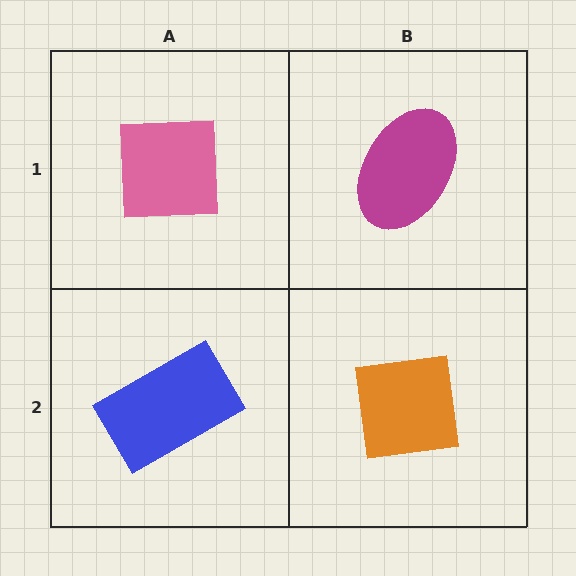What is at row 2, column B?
An orange square.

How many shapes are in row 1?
2 shapes.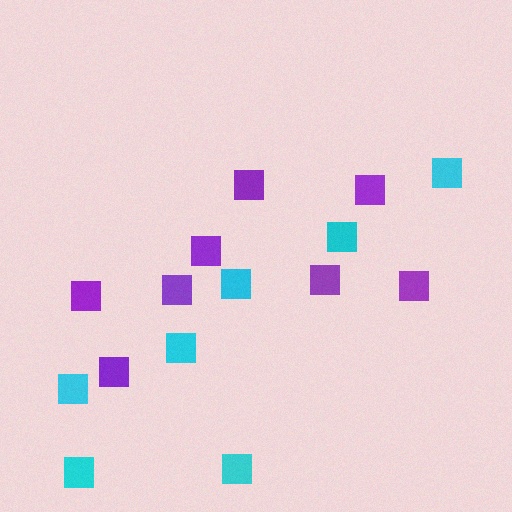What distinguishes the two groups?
There are 2 groups: one group of purple squares (8) and one group of cyan squares (7).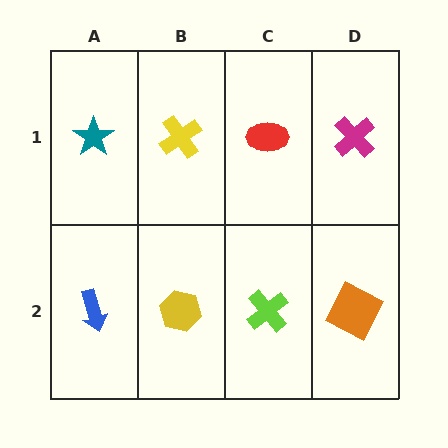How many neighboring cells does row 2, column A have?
2.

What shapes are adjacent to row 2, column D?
A magenta cross (row 1, column D), a lime cross (row 2, column C).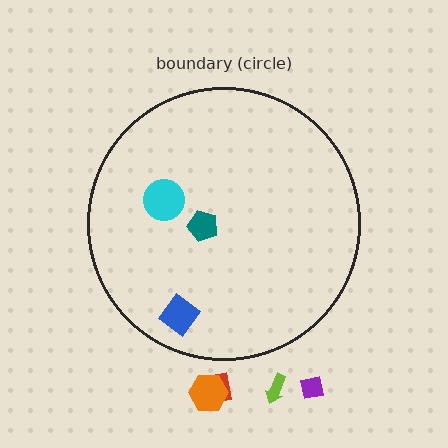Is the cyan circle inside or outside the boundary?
Inside.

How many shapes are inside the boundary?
3 inside, 4 outside.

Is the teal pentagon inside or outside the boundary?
Inside.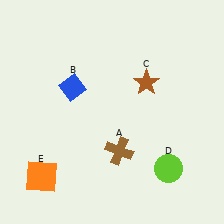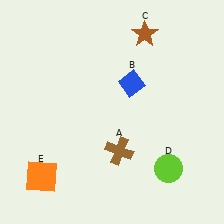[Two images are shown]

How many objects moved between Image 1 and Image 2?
2 objects moved between the two images.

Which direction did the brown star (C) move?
The brown star (C) moved up.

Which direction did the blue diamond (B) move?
The blue diamond (B) moved right.